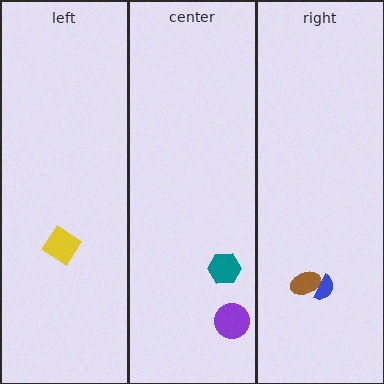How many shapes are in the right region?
2.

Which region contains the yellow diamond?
The left region.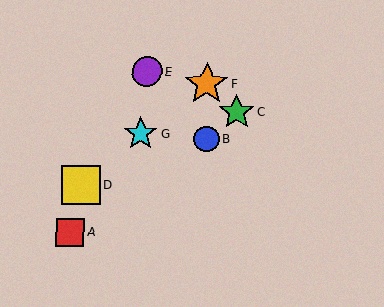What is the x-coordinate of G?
Object G is at x≈141.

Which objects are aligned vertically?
Objects B, F are aligned vertically.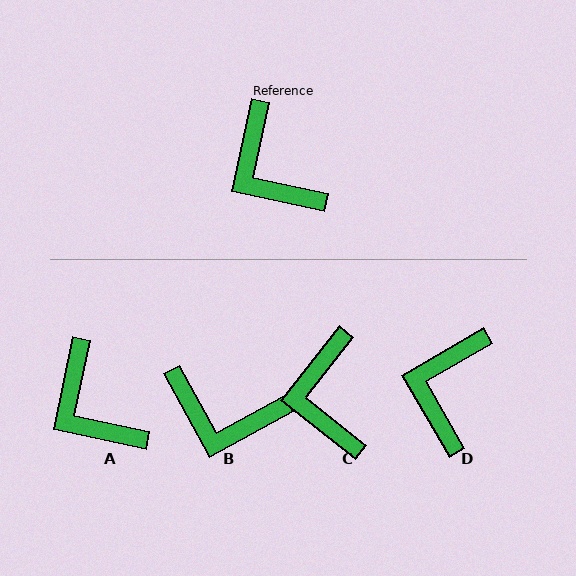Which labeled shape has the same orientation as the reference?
A.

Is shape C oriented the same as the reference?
No, it is off by about 26 degrees.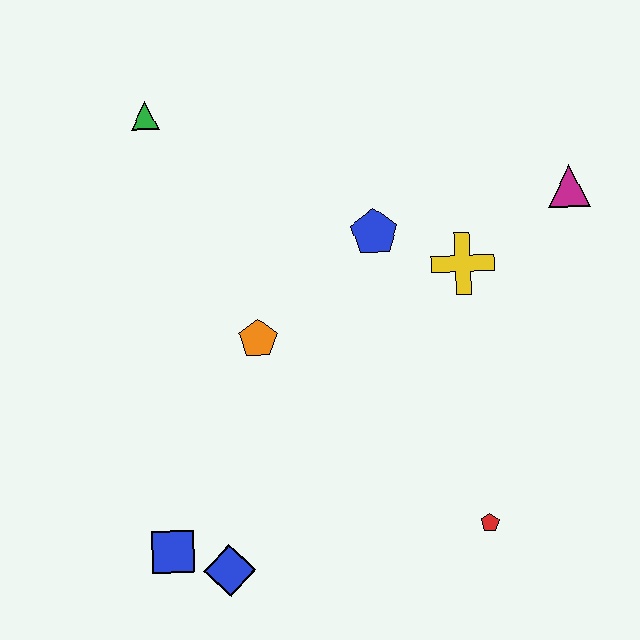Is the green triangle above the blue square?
Yes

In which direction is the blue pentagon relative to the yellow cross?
The blue pentagon is to the left of the yellow cross.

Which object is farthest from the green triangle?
The red pentagon is farthest from the green triangle.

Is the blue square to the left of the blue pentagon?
Yes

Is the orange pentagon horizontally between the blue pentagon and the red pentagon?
No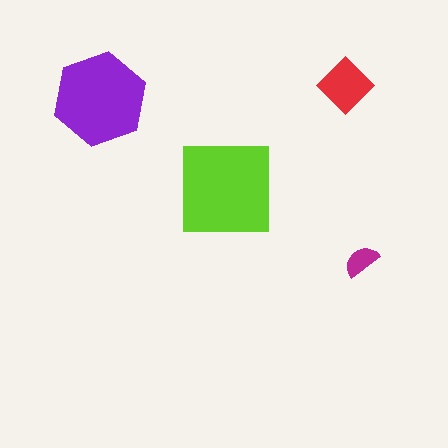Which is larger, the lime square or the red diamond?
The lime square.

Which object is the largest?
The lime square.